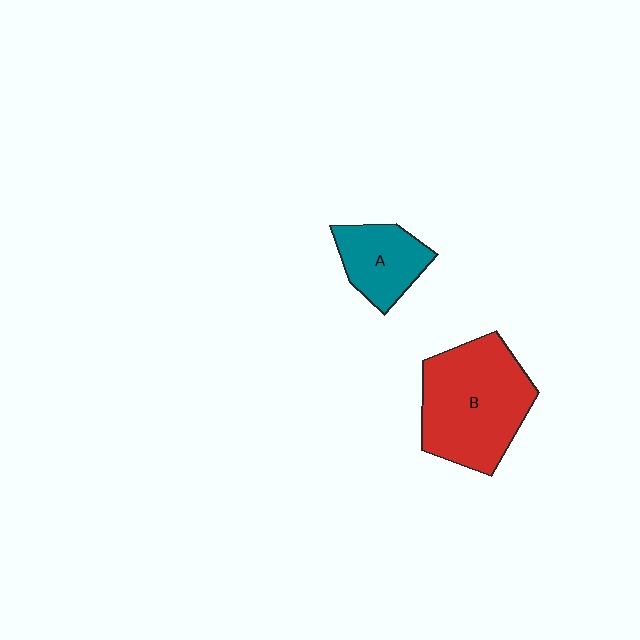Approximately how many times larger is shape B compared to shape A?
Approximately 2.0 times.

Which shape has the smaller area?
Shape A (teal).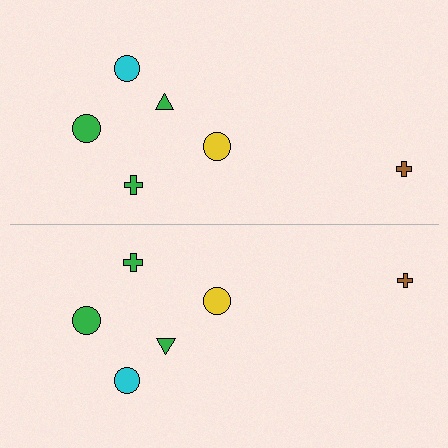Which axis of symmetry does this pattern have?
The pattern has a horizontal axis of symmetry running through the center of the image.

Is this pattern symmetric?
Yes, this pattern has bilateral (reflection) symmetry.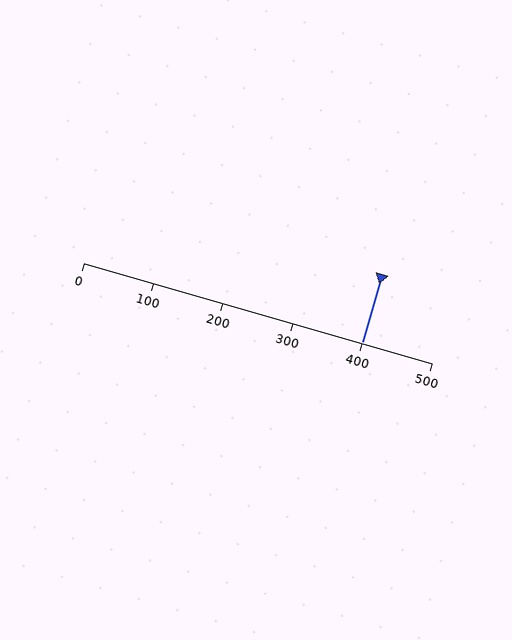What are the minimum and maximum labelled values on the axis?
The axis runs from 0 to 500.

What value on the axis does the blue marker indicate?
The marker indicates approximately 400.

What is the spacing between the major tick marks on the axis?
The major ticks are spaced 100 apart.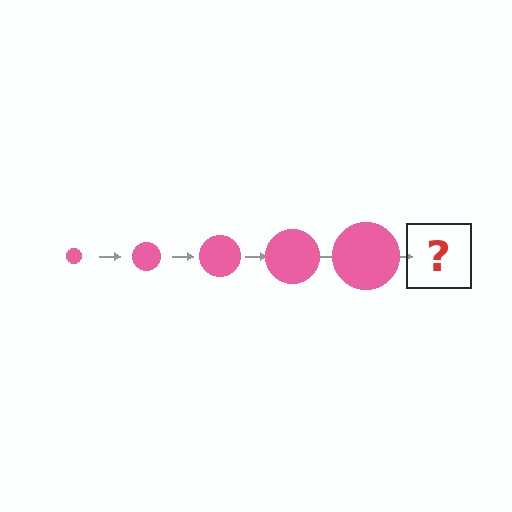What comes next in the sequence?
The next element should be a pink circle, larger than the previous one.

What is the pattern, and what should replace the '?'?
The pattern is that the circle gets progressively larger each step. The '?' should be a pink circle, larger than the previous one.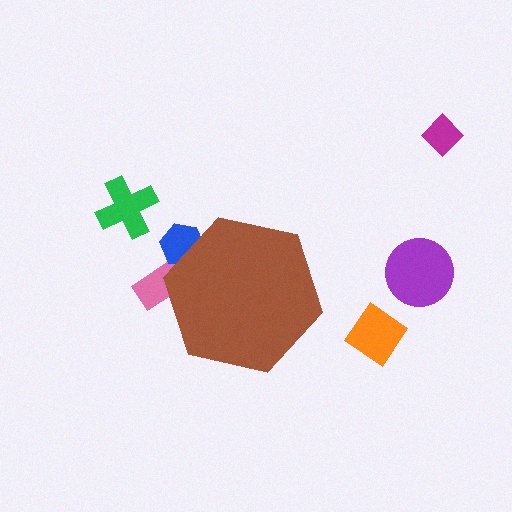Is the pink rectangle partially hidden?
Yes, the pink rectangle is partially hidden behind the brown hexagon.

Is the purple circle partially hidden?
No, the purple circle is fully visible.